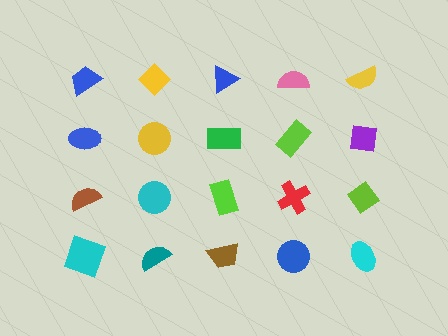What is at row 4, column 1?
A cyan square.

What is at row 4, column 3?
A brown trapezoid.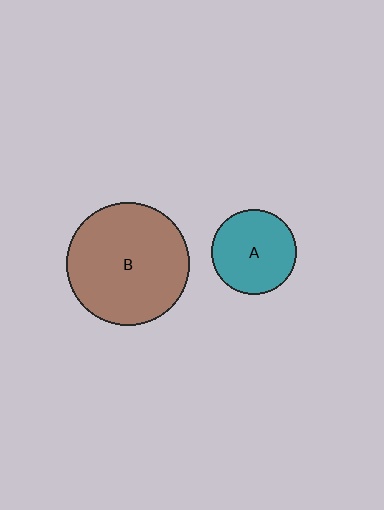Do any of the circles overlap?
No, none of the circles overlap.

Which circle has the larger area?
Circle B (brown).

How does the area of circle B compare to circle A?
Approximately 2.1 times.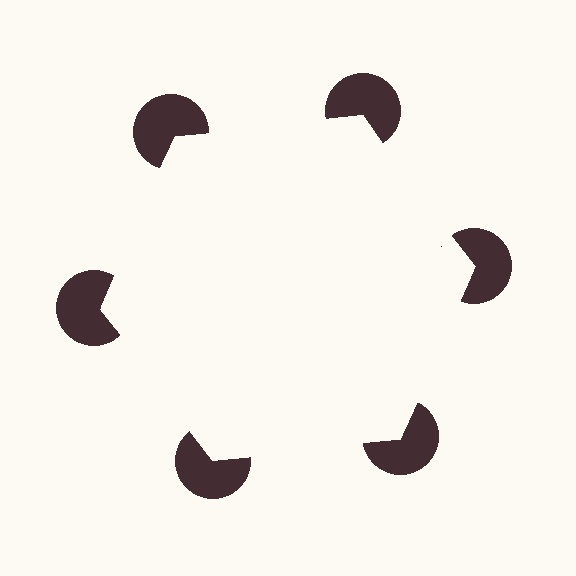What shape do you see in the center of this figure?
An illusory hexagon — its edges are inferred from the aligned wedge cuts in the pac-man discs, not physically drawn.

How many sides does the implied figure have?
6 sides.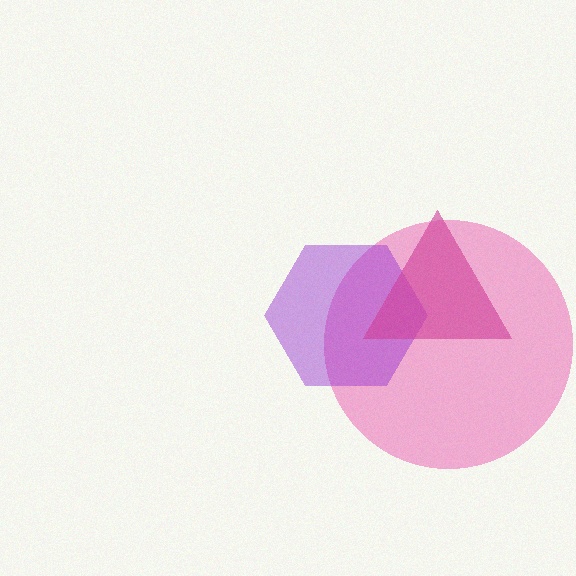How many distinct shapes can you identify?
There are 3 distinct shapes: a pink circle, a purple hexagon, a magenta triangle.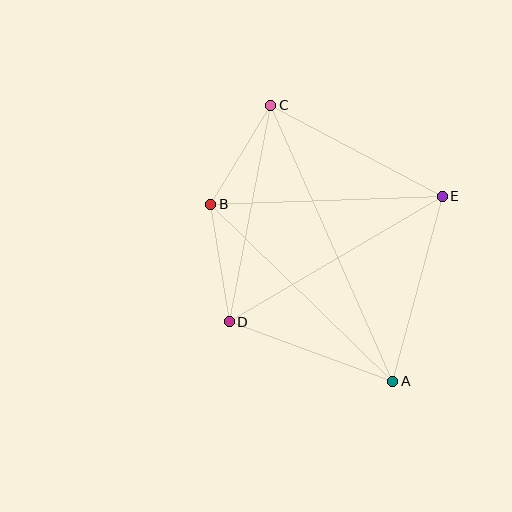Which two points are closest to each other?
Points B and C are closest to each other.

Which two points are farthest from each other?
Points A and C are farthest from each other.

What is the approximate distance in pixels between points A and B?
The distance between A and B is approximately 254 pixels.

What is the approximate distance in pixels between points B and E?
The distance between B and E is approximately 232 pixels.